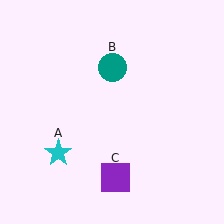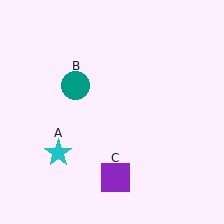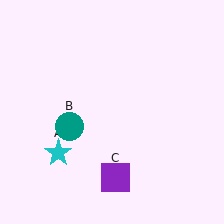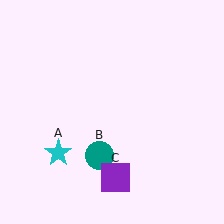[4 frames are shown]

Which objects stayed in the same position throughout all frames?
Cyan star (object A) and purple square (object C) remained stationary.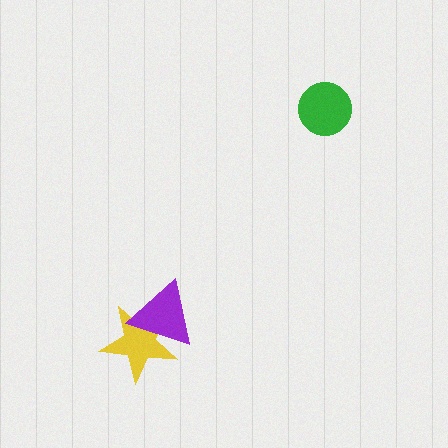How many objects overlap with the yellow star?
1 object overlaps with the yellow star.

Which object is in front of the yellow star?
The purple triangle is in front of the yellow star.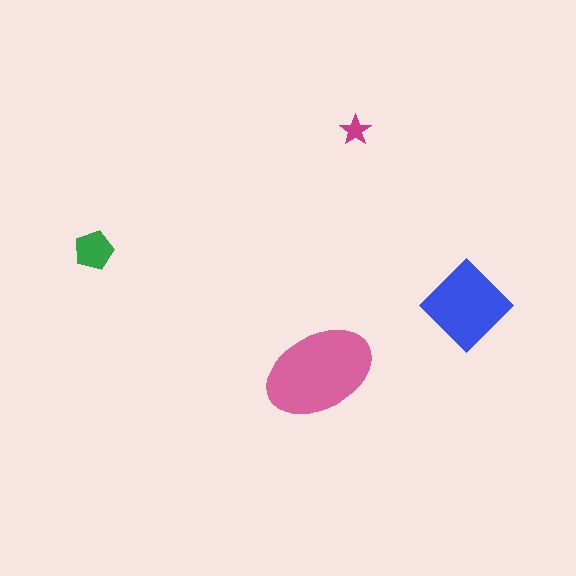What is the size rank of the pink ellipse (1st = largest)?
1st.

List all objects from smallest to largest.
The magenta star, the green pentagon, the blue diamond, the pink ellipse.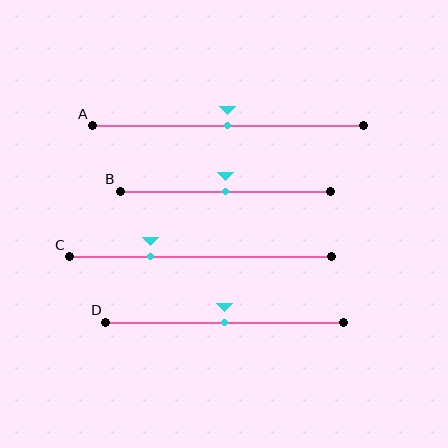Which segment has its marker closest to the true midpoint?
Segment A has its marker closest to the true midpoint.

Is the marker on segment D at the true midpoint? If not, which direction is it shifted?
Yes, the marker on segment D is at the true midpoint.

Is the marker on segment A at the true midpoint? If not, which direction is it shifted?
Yes, the marker on segment A is at the true midpoint.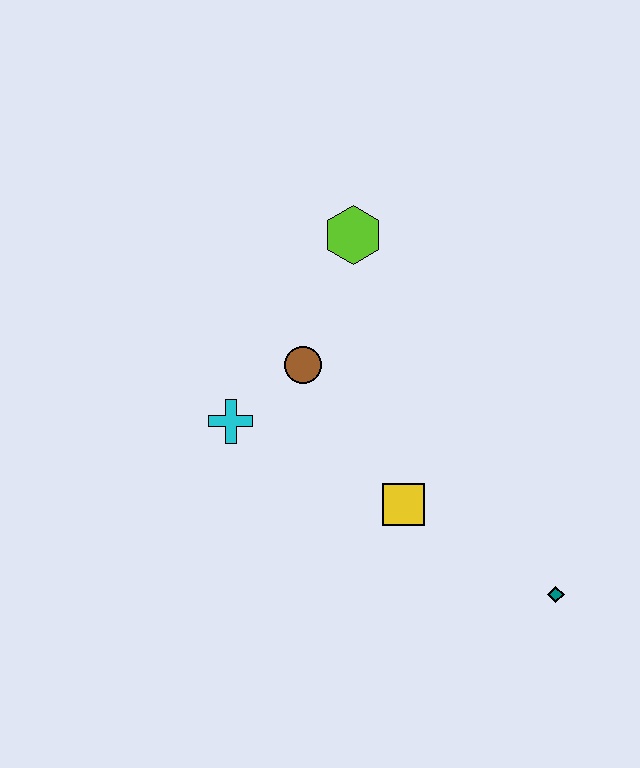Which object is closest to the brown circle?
The cyan cross is closest to the brown circle.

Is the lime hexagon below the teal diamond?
No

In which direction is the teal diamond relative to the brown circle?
The teal diamond is to the right of the brown circle.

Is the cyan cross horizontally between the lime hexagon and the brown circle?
No